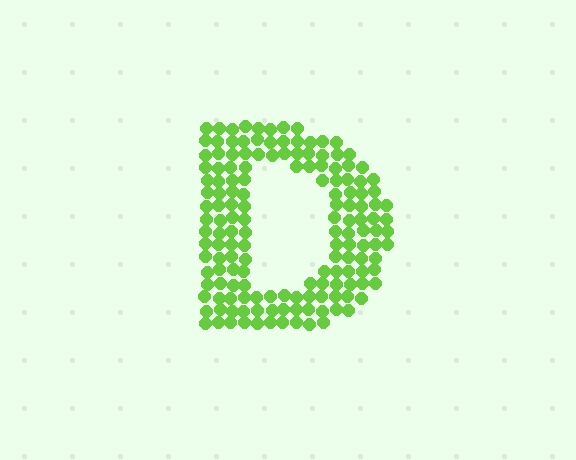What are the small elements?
The small elements are circles.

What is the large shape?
The large shape is the letter D.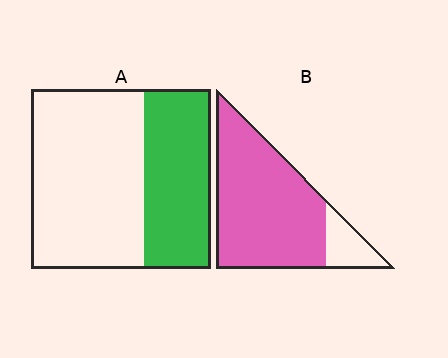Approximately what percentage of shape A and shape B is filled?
A is approximately 35% and B is approximately 85%.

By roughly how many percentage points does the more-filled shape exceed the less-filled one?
By roughly 50 percentage points (B over A).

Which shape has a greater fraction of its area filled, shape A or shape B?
Shape B.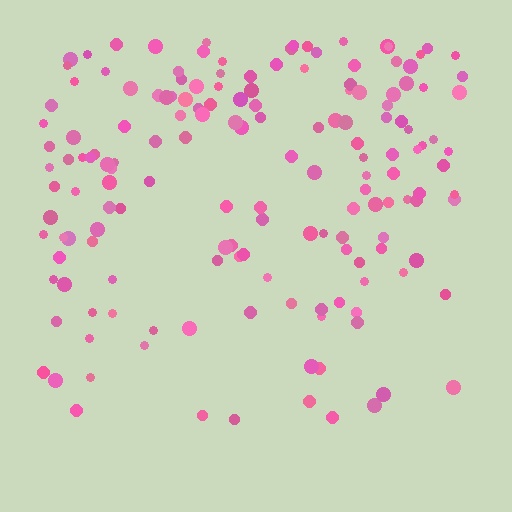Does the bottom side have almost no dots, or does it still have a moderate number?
Still a moderate number, just noticeably fewer than the top.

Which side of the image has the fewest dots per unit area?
The bottom.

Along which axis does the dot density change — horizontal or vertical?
Vertical.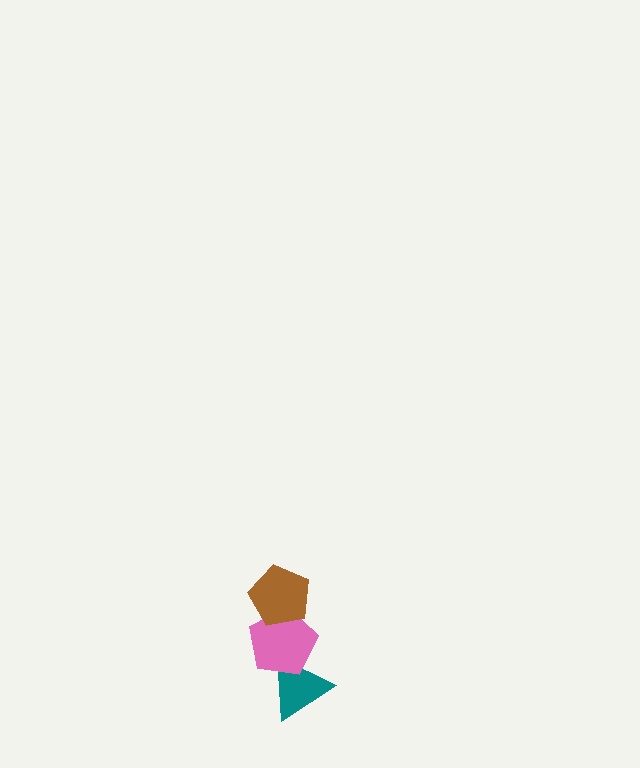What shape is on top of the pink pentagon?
The brown pentagon is on top of the pink pentagon.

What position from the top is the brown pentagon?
The brown pentagon is 1st from the top.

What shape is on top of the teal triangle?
The pink pentagon is on top of the teal triangle.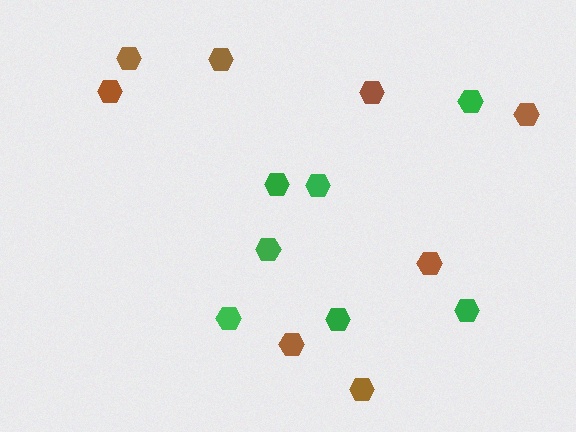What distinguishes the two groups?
There are 2 groups: one group of brown hexagons (8) and one group of green hexagons (7).